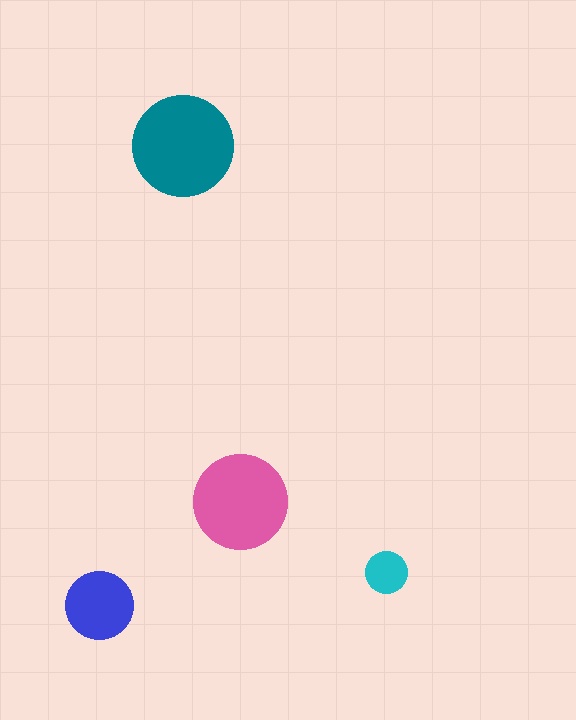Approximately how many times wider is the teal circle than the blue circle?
About 1.5 times wider.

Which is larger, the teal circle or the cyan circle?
The teal one.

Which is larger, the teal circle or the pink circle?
The teal one.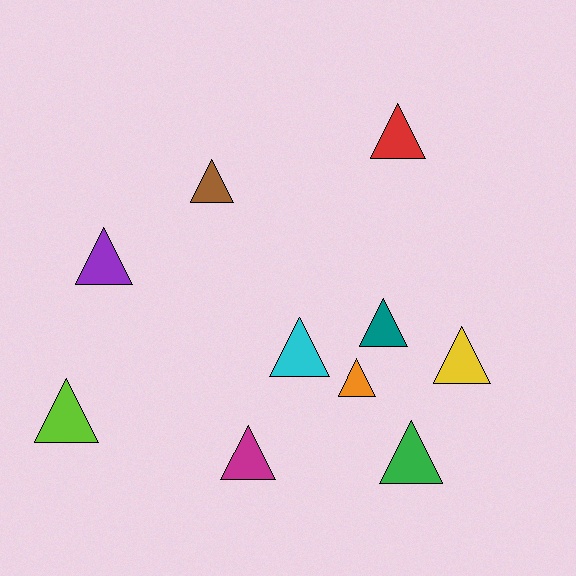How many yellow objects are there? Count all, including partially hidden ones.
There is 1 yellow object.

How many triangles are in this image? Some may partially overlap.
There are 10 triangles.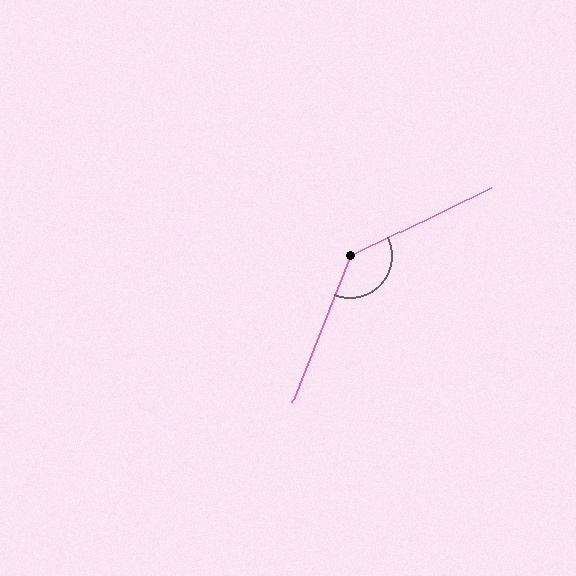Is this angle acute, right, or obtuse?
It is obtuse.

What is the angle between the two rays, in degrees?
Approximately 138 degrees.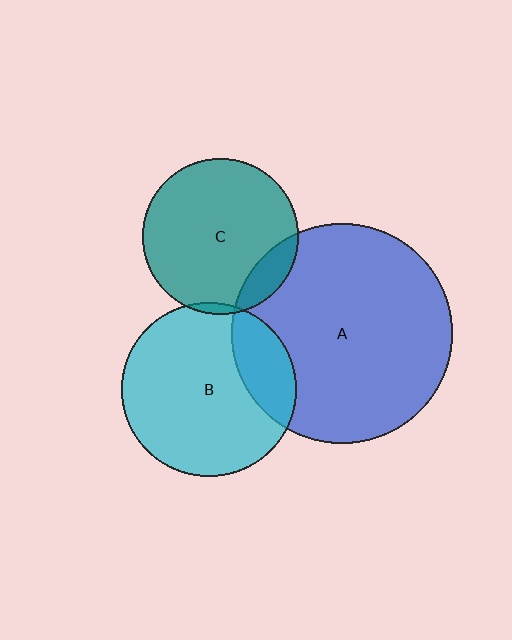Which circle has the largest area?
Circle A (blue).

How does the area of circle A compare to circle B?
Approximately 1.6 times.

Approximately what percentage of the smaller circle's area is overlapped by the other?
Approximately 10%.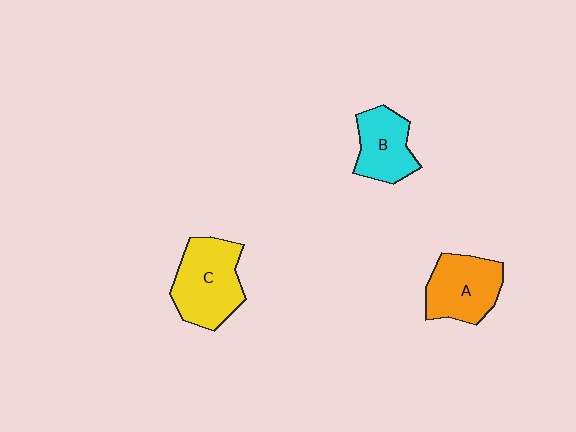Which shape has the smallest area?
Shape B (cyan).